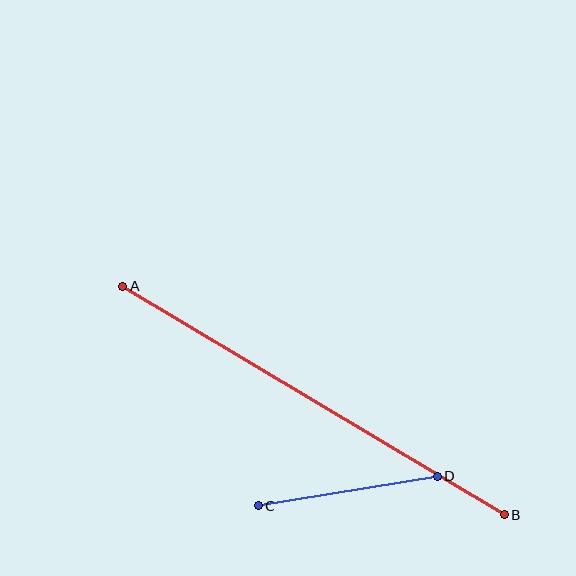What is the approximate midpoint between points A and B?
The midpoint is at approximately (313, 401) pixels.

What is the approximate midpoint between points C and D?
The midpoint is at approximately (348, 491) pixels.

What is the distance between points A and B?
The distance is approximately 444 pixels.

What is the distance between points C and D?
The distance is approximately 182 pixels.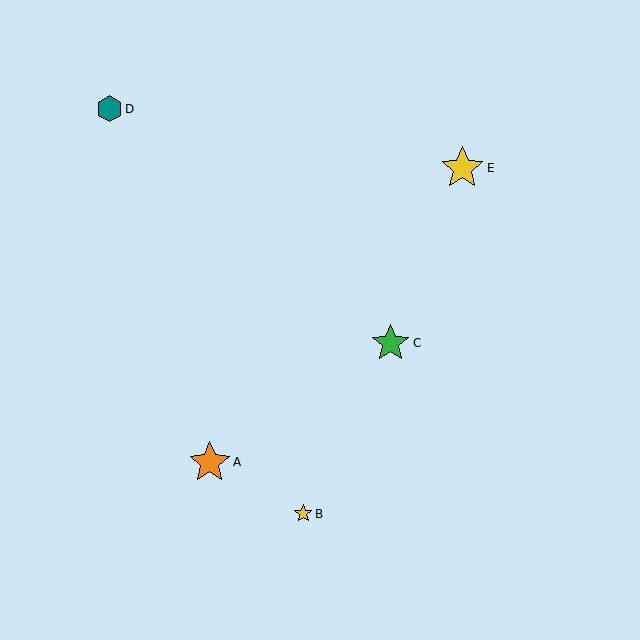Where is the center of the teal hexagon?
The center of the teal hexagon is at (109, 109).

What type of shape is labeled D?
Shape D is a teal hexagon.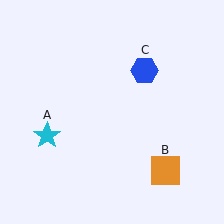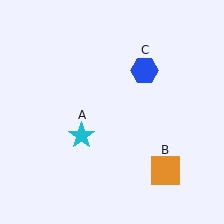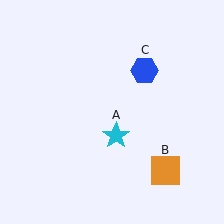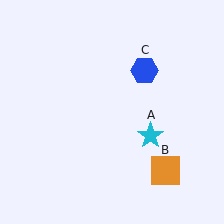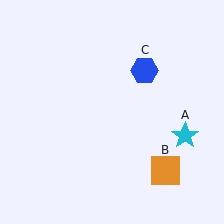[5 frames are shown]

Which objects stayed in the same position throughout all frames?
Orange square (object B) and blue hexagon (object C) remained stationary.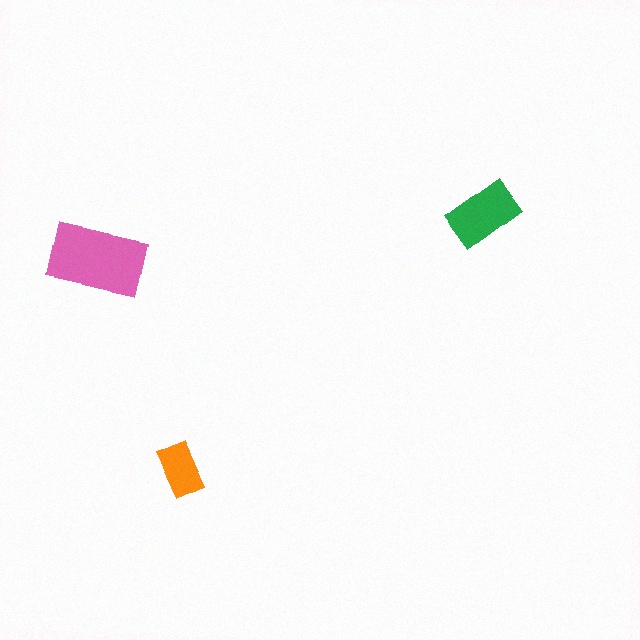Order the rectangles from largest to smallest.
the pink one, the green one, the orange one.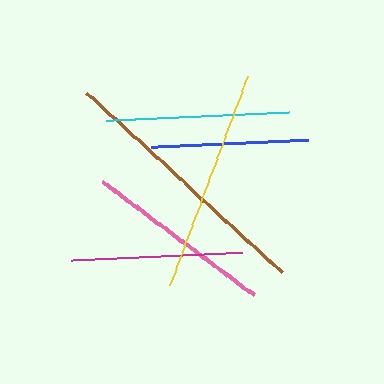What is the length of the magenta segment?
The magenta segment is approximately 171 pixels long.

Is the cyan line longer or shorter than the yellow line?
The yellow line is longer than the cyan line.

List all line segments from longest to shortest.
From longest to shortest: brown, yellow, pink, cyan, magenta, blue.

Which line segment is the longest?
The brown line is the longest at approximately 265 pixels.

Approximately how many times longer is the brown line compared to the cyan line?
The brown line is approximately 1.4 times the length of the cyan line.